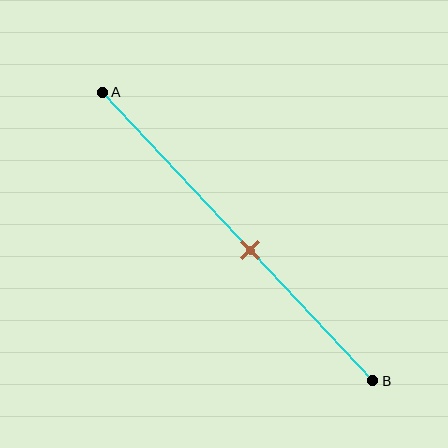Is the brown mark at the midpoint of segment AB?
No, the mark is at about 55% from A, not at the 50% midpoint.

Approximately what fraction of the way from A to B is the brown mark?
The brown mark is approximately 55% of the way from A to B.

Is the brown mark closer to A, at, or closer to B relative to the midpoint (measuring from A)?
The brown mark is closer to point B than the midpoint of segment AB.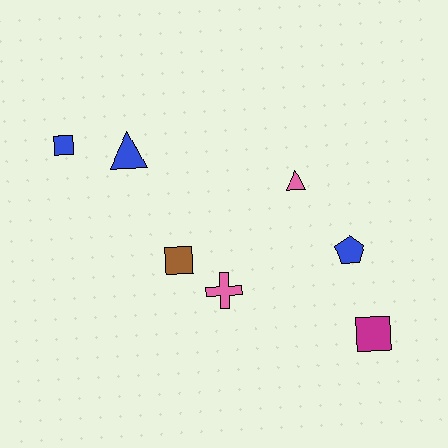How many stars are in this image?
There are no stars.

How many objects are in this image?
There are 7 objects.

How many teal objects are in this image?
There are no teal objects.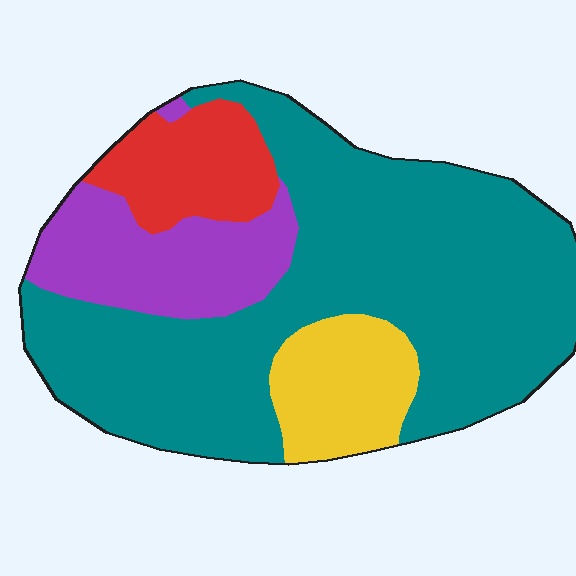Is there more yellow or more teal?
Teal.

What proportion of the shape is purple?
Purple covers roughly 15% of the shape.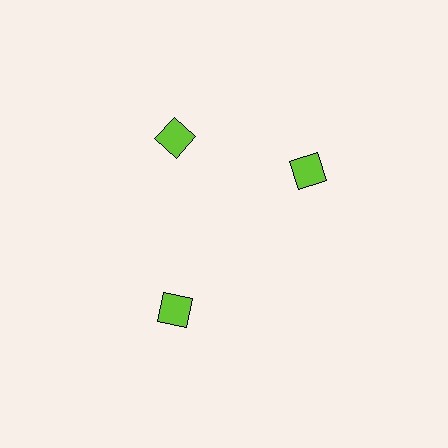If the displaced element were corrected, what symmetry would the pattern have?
It would have 3-fold rotational symmetry — the pattern would map onto itself every 120 degrees.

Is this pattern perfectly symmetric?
No. The 3 lime squares are arranged in a ring, but one element near the 3 o'clock position is rotated out of alignment along the ring, breaking the 3-fold rotational symmetry.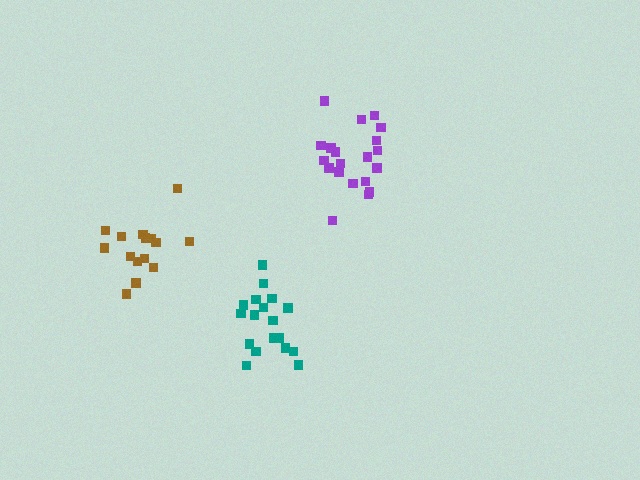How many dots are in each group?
Group 1: 20 dots, Group 2: 15 dots, Group 3: 18 dots (53 total).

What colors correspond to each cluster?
The clusters are colored: purple, brown, teal.